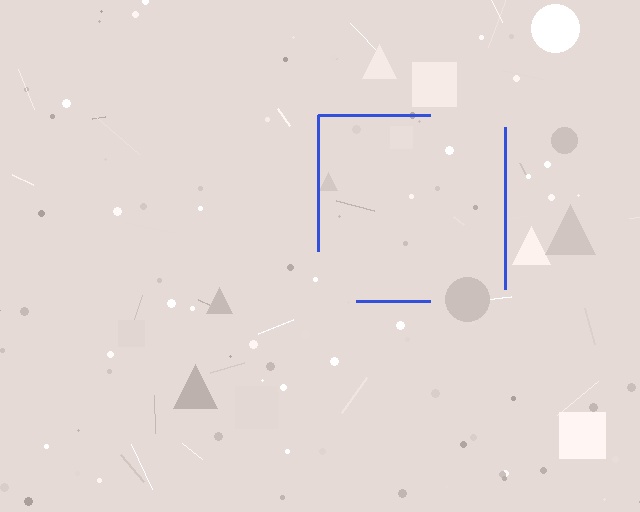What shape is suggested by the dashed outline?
The dashed outline suggests a square.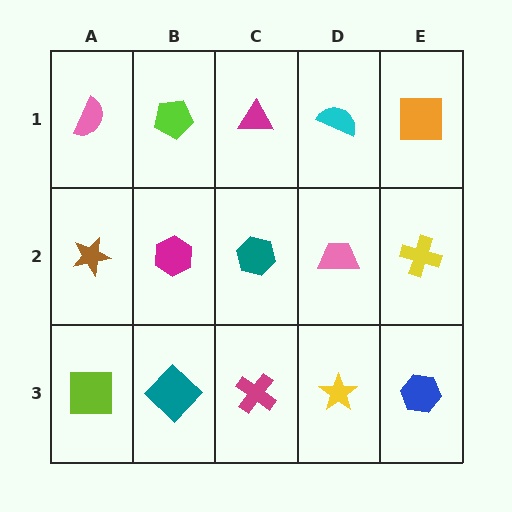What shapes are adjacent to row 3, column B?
A magenta hexagon (row 2, column B), a lime square (row 3, column A), a magenta cross (row 3, column C).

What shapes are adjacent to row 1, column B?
A magenta hexagon (row 2, column B), a pink semicircle (row 1, column A), a magenta triangle (row 1, column C).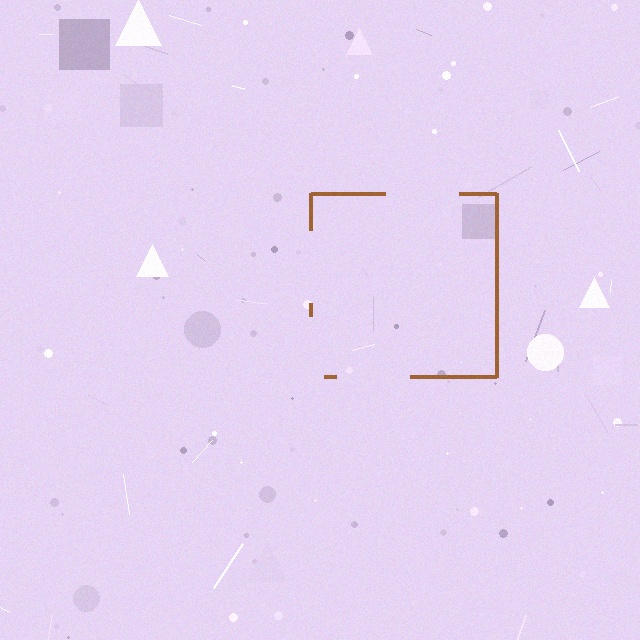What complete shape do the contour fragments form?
The contour fragments form a square.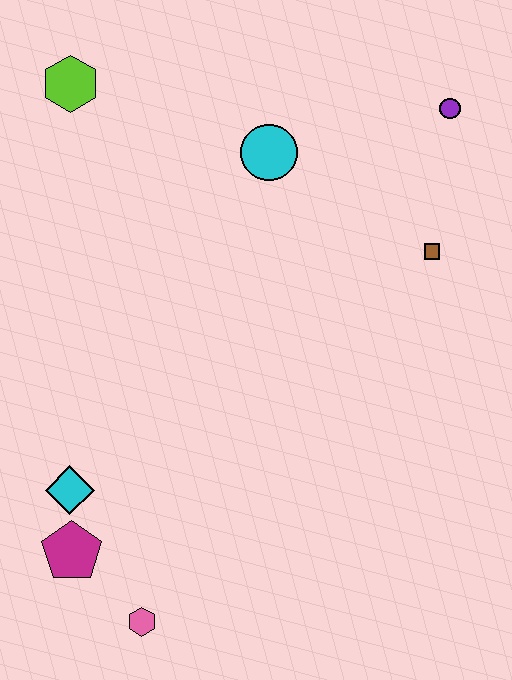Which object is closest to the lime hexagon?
The cyan circle is closest to the lime hexagon.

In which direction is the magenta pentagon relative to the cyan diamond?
The magenta pentagon is below the cyan diamond.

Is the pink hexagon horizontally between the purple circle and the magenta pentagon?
Yes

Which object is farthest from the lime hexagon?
The pink hexagon is farthest from the lime hexagon.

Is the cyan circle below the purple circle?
Yes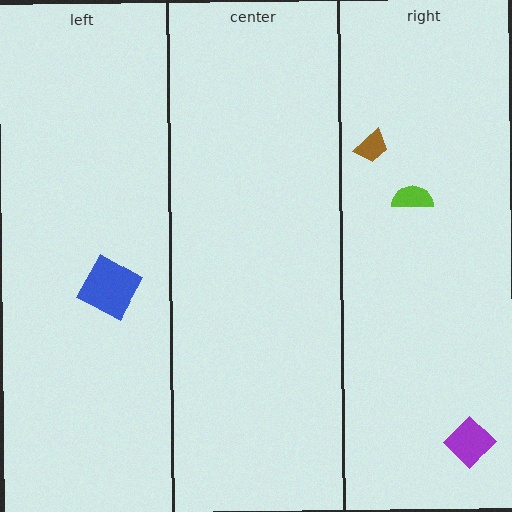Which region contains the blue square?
The left region.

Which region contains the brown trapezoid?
The right region.